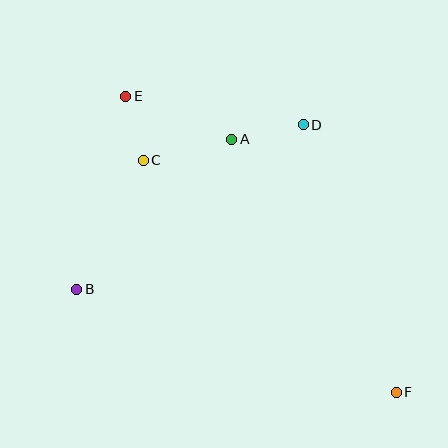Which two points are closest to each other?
Points C and E are closest to each other.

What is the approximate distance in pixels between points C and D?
The distance between C and D is approximately 164 pixels.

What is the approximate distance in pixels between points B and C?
The distance between B and C is approximately 145 pixels.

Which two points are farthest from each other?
Points E and F are farthest from each other.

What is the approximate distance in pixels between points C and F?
The distance between C and F is approximately 343 pixels.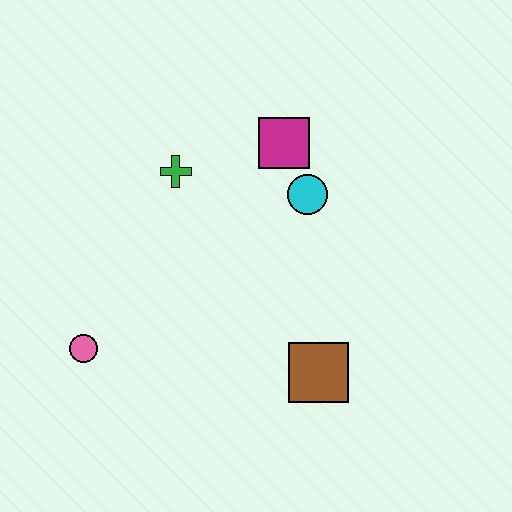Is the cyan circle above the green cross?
No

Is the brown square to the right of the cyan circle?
Yes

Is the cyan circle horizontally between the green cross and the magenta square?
No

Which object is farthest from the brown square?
The green cross is farthest from the brown square.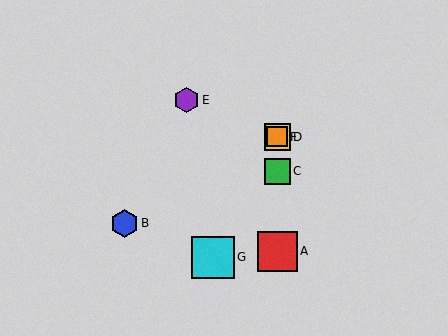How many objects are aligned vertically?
4 objects (A, C, D, F) are aligned vertically.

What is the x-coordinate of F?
Object F is at x≈277.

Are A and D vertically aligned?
Yes, both are at x≈277.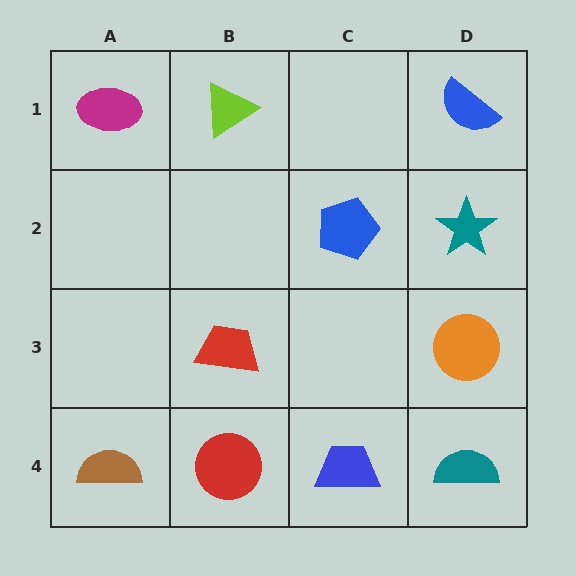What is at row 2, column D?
A teal star.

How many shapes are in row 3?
2 shapes.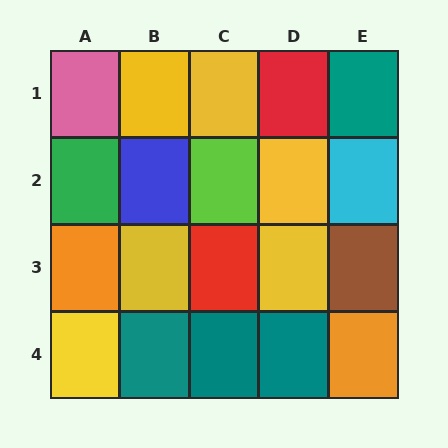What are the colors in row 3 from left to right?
Orange, yellow, red, yellow, brown.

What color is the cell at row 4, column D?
Teal.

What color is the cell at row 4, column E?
Orange.